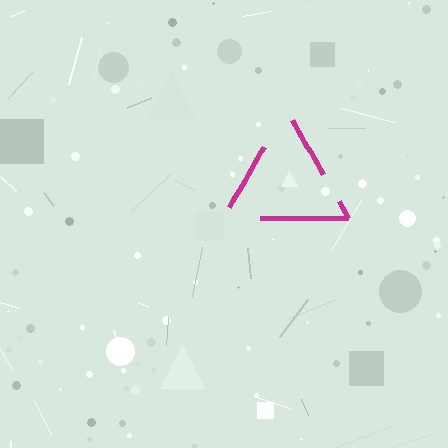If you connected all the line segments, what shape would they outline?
They would outline a triangle.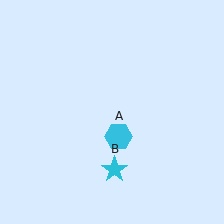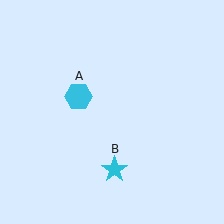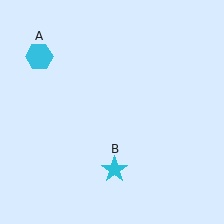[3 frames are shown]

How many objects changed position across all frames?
1 object changed position: cyan hexagon (object A).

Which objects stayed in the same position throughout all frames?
Cyan star (object B) remained stationary.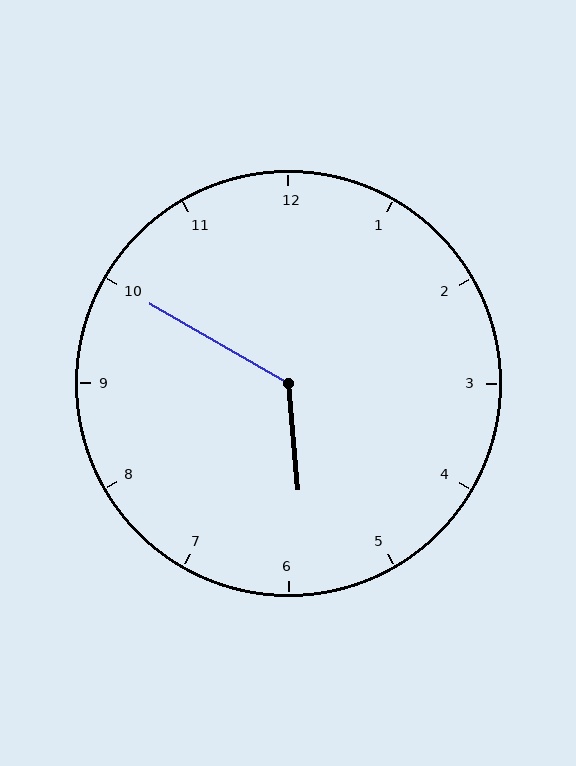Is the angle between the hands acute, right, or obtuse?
It is obtuse.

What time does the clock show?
5:50.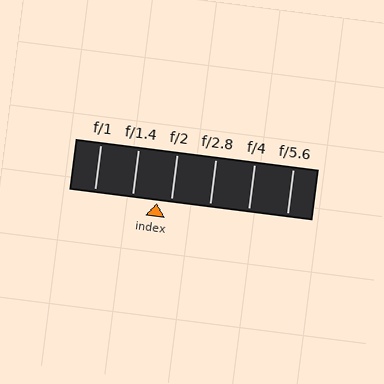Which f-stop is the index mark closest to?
The index mark is closest to f/2.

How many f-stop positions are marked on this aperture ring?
There are 6 f-stop positions marked.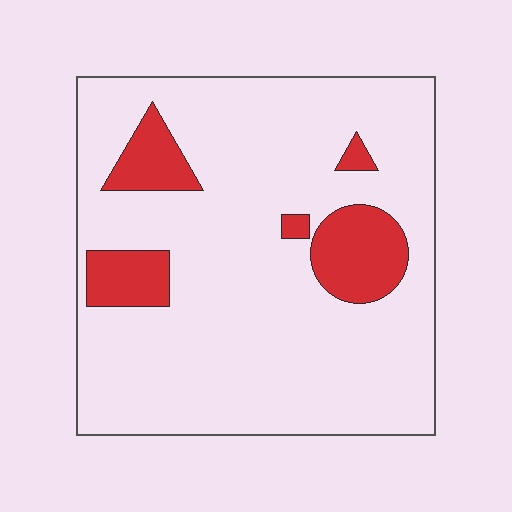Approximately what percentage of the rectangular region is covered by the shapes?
Approximately 15%.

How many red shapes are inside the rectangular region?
5.